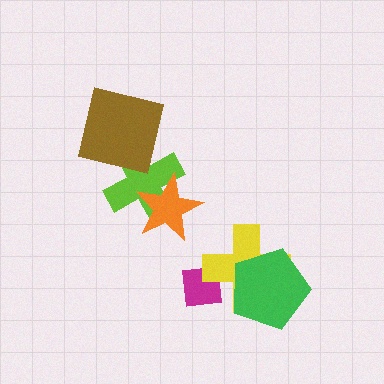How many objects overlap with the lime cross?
2 objects overlap with the lime cross.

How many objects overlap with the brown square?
1 object overlaps with the brown square.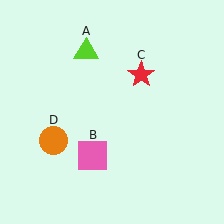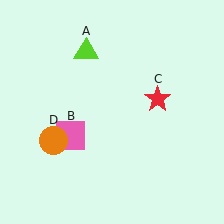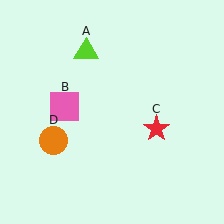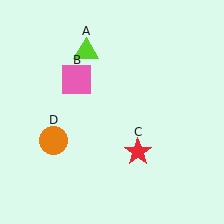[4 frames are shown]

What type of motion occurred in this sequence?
The pink square (object B), red star (object C) rotated clockwise around the center of the scene.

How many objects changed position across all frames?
2 objects changed position: pink square (object B), red star (object C).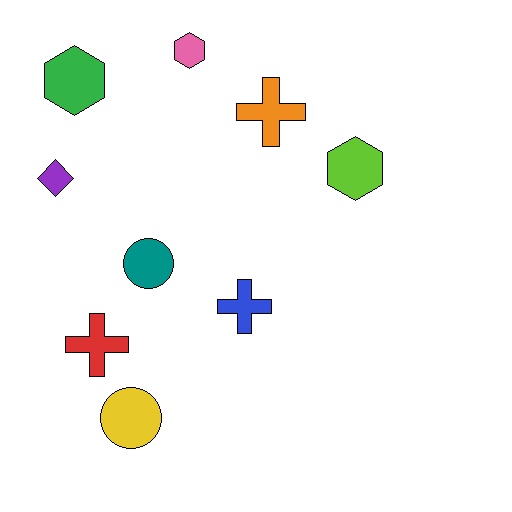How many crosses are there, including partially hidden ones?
There are 3 crosses.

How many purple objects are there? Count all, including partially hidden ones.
There is 1 purple object.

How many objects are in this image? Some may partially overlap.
There are 9 objects.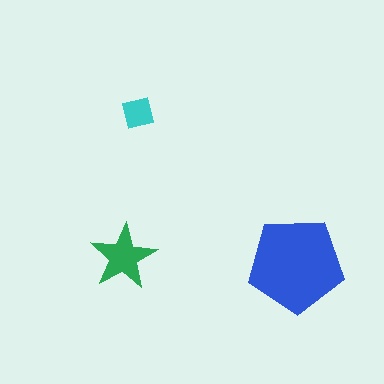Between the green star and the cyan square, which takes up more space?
The green star.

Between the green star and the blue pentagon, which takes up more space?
The blue pentagon.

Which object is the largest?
The blue pentagon.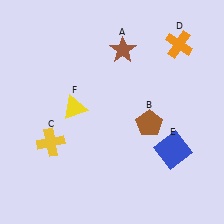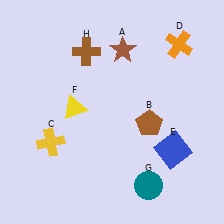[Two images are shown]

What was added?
A teal circle (G), a brown cross (H) were added in Image 2.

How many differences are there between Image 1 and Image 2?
There are 2 differences between the two images.